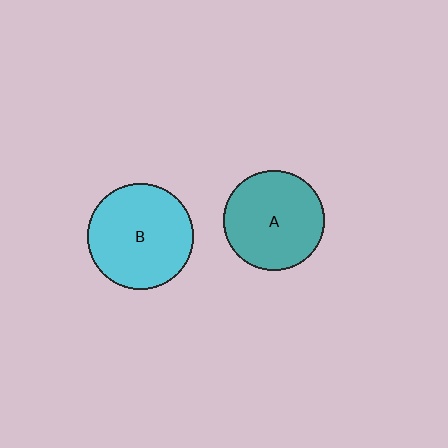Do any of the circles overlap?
No, none of the circles overlap.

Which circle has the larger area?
Circle B (cyan).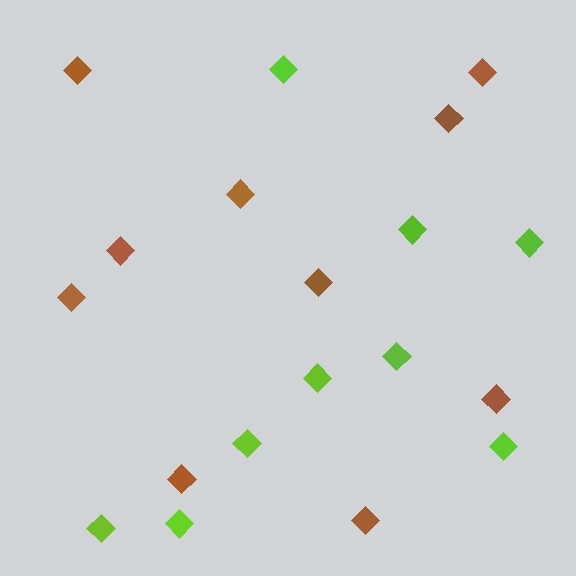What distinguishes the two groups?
There are 2 groups: one group of brown diamonds (10) and one group of lime diamonds (9).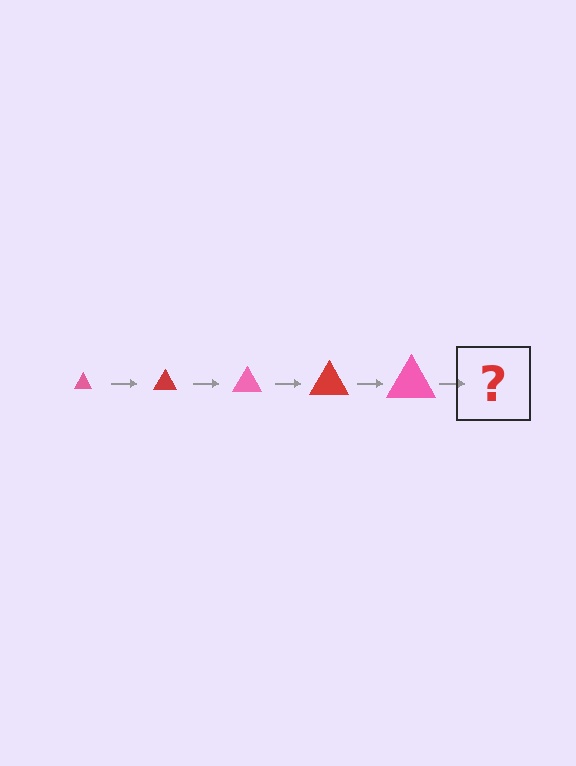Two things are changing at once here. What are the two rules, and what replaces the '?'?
The two rules are that the triangle grows larger each step and the color cycles through pink and red. The '?' should be a red triangle, larger than the previous one.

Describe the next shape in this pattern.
It should be a red triangle, larger than the previous one.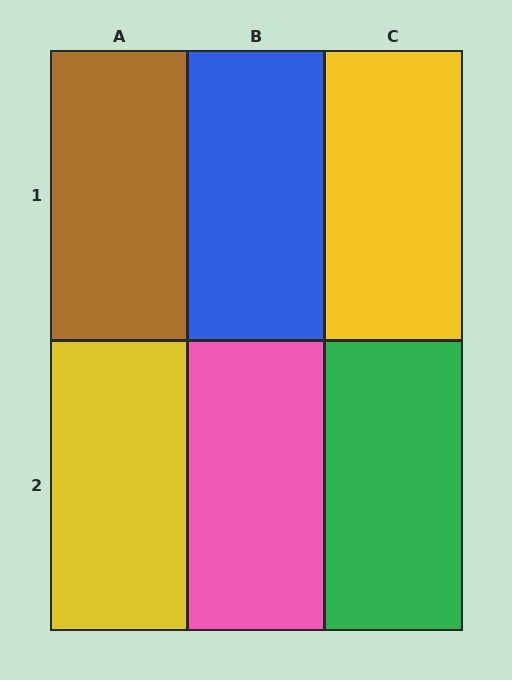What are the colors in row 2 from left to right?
Yellow, pink, green.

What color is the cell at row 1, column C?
Yellow.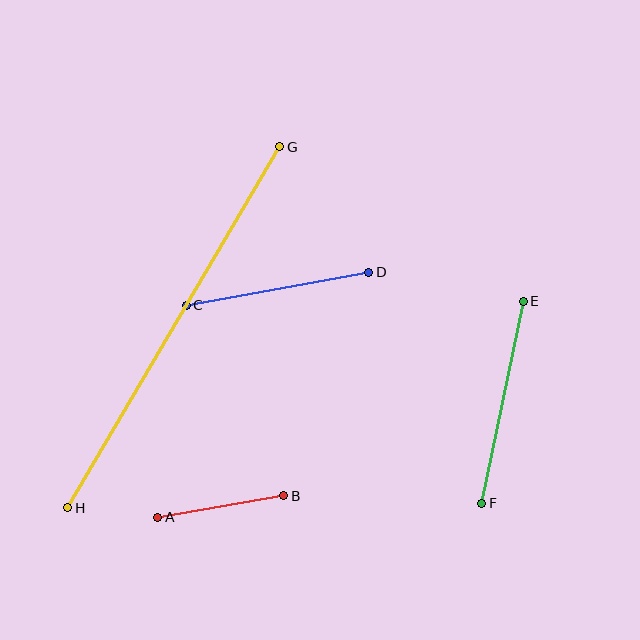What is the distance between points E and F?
The distance is approximately 206 pixels.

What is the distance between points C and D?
The distance is approximately 186 pixels.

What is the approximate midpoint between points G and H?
The midpoint is at approximately (174, 327) pixels.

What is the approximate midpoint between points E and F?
The midpoint is at approximately (502, 402) pixels.